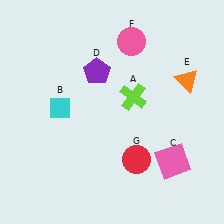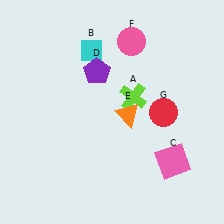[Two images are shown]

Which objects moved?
The objects that moved are: the cyan diamond (B), the orange triangle (E), the red circle (G).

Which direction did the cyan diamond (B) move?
The cyan diamond (B) moved up.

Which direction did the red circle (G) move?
The red circle (G) moved up.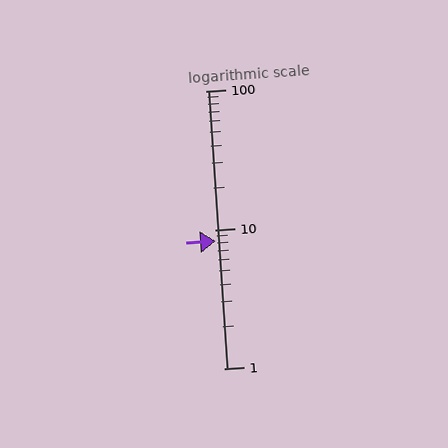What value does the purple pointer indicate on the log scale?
The pointer indicates approximately 8.2.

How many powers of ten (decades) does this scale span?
The scale spans 2 decades, from 1 to 100.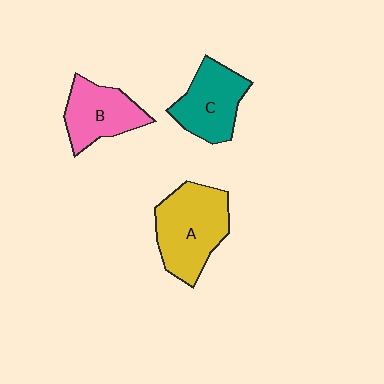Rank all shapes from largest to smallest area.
From largest to smallest: A (yellow), C (teal), B (pink).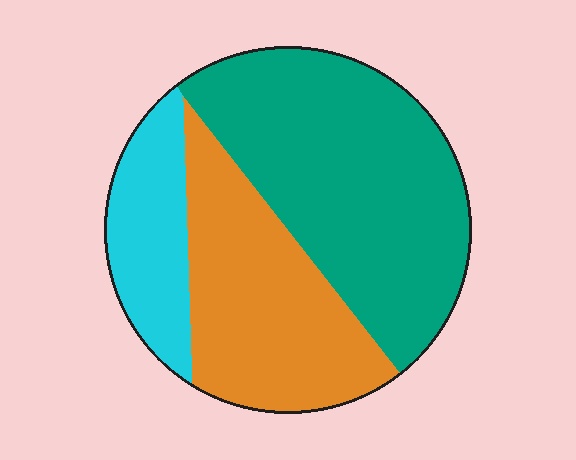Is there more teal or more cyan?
Teal.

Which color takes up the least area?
Cyan, at roughly 15%.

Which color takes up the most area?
Teal, at roughly 50%.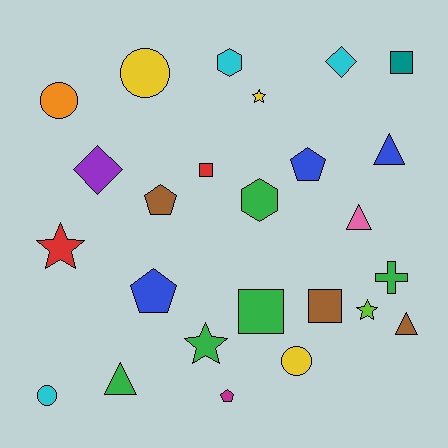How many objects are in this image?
There are 25 objects.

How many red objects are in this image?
There are 2 red objects.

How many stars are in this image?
There are 4 stars.